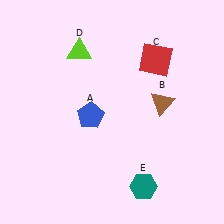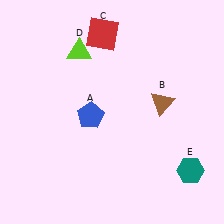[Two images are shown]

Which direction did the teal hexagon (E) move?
The teal hexagon (E) moved right.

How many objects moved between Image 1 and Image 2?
2 objects moved between the two images.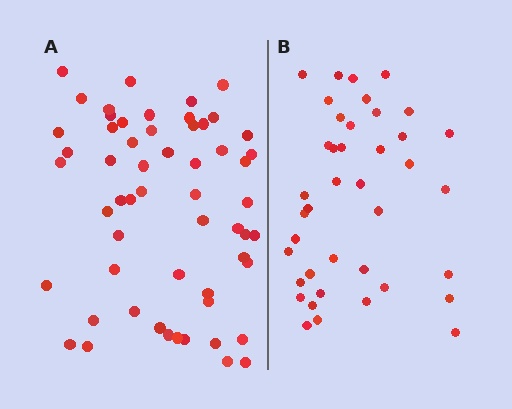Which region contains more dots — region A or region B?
Region A (the left region) has more dots.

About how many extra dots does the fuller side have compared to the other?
Region A has approximately 15 more dots than region B.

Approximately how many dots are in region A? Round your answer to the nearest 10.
About 60 dots. (The exact count is 57, which rounds to 60.)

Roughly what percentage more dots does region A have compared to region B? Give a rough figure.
About 40% more.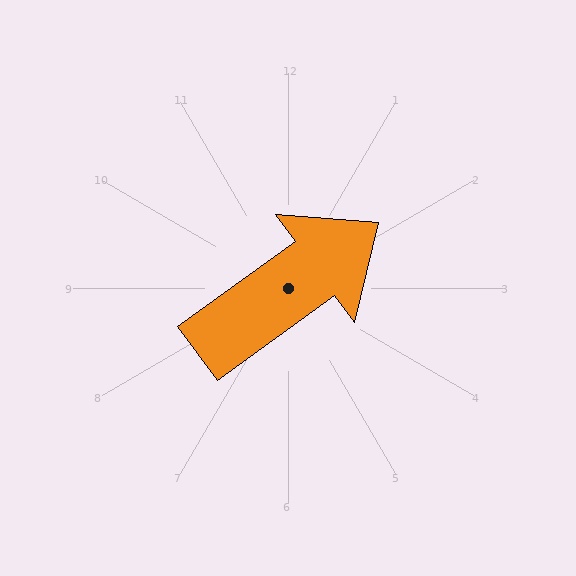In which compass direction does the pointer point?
Northeast.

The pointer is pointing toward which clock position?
Roughly 2 o'clock.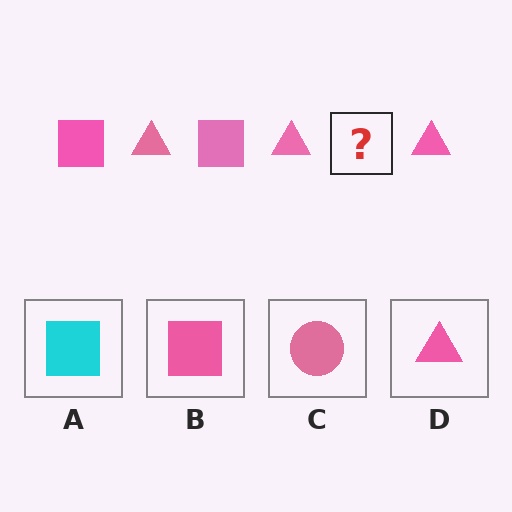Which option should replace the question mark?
Option B.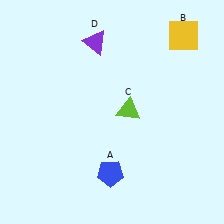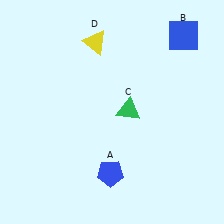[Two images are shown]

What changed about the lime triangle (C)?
In Image 1, C is lime. In Image 2, it changed to green.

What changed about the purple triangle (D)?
In Image 1, D is purple. In Image 2, it changed to yellow.